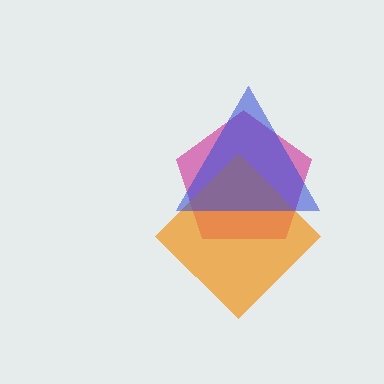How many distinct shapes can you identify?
There are 3 distinct shapes: a magenta pentagon, an orange diamond, a blue triangle.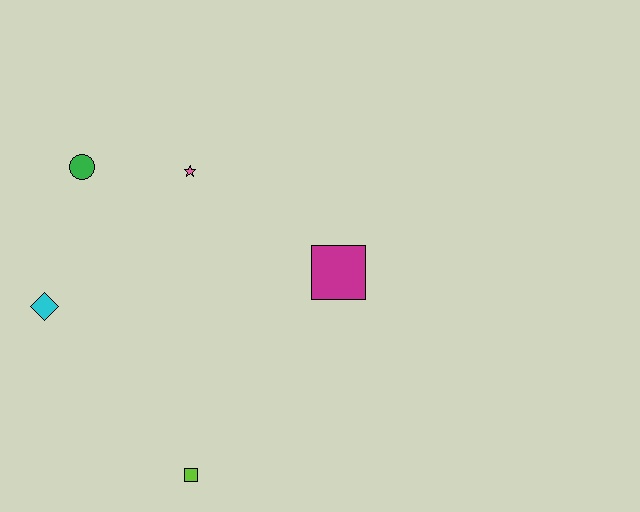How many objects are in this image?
There are 5 objects.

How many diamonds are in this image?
There is 1 diamond.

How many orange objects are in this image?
There are no orange objects.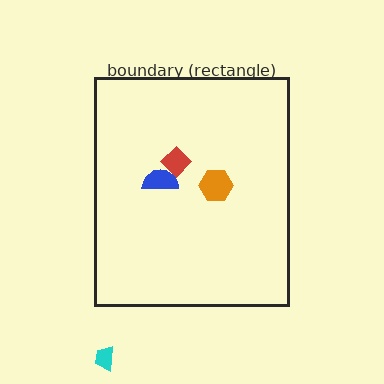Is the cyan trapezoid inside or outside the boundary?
Outside.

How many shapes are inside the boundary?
3 inside, 1 outside.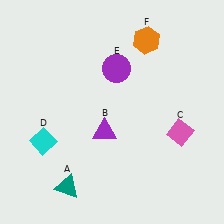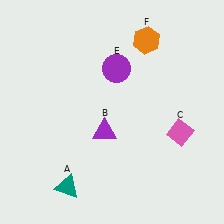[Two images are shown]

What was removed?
The cyan diamond (D) was removed in Image 2.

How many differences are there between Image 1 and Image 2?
There is 1 difference between the two images.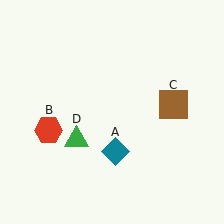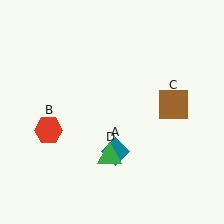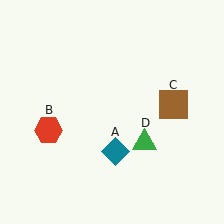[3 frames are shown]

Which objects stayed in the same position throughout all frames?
Teal diamond (object A) and red hexagon (object B) and brown square (object C) remained stationary.